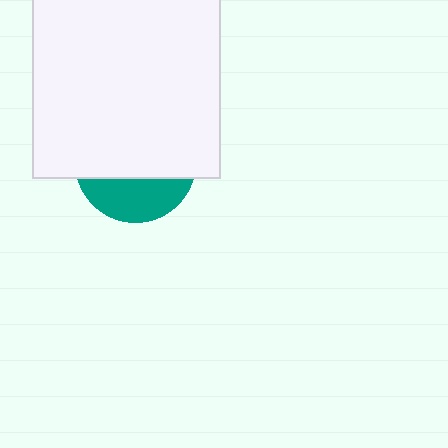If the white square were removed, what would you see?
You would see the complete teal circle.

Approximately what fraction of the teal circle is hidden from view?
Roughly 68% of the teal circle is hidden behind the white square.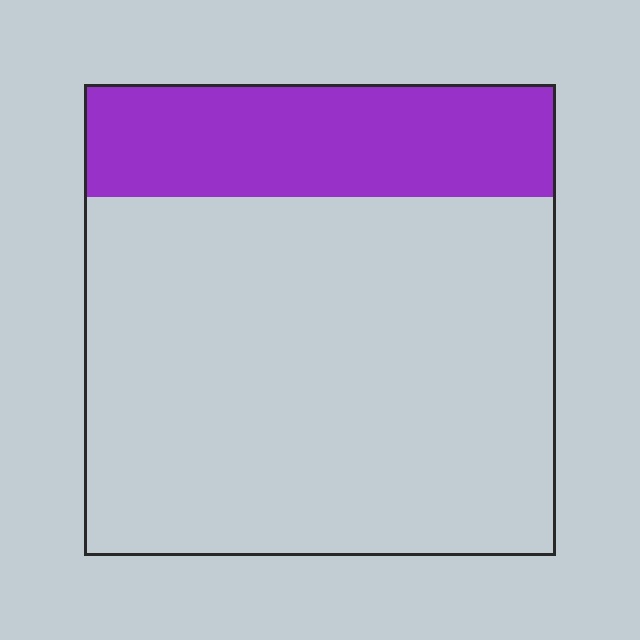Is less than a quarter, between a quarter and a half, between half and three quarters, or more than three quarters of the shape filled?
Less than a quarter.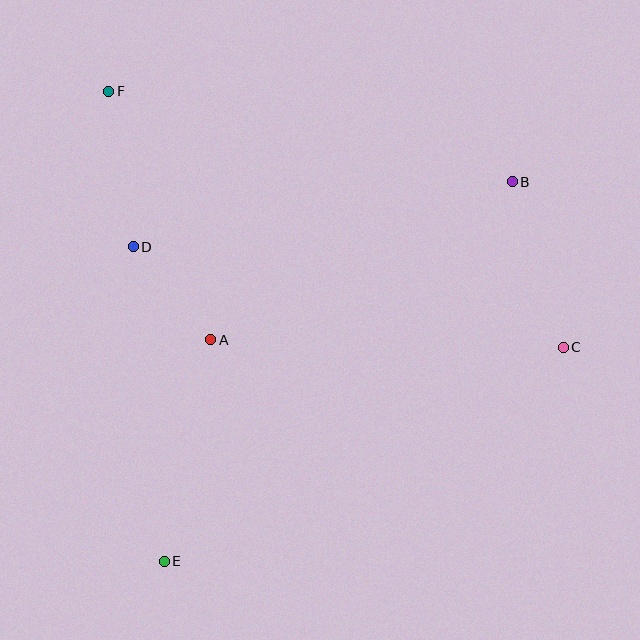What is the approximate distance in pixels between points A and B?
The distance between A and B is approximately 340 pixels.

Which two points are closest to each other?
Points A and D are closest to each other.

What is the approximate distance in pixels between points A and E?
The distance between A and E is approximately 226 pixels.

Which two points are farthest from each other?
Points C and F are farthest from each other.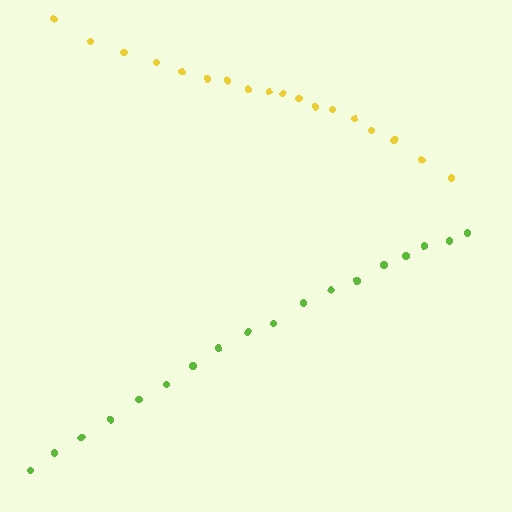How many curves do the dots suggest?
There are 2 distinct paths.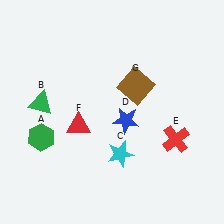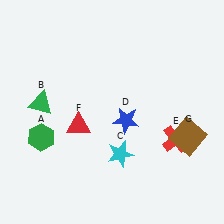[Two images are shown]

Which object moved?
The brown square (G) moved right.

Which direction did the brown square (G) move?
The brown square (G) moved right.